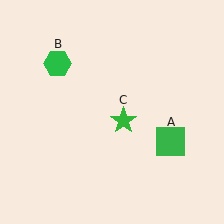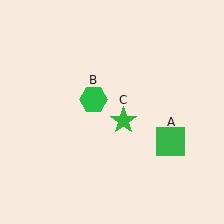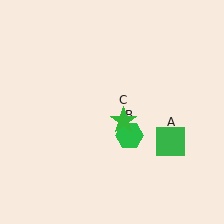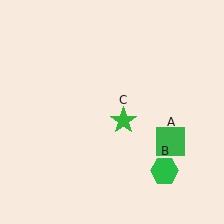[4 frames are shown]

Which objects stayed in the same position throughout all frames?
Green square (object A) and green star (object C) remained stationary.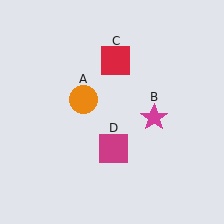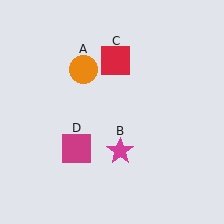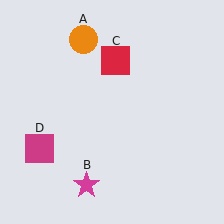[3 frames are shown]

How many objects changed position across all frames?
3 objects changed position: orange circle (object A), magenta star (object B), magenta square (object D).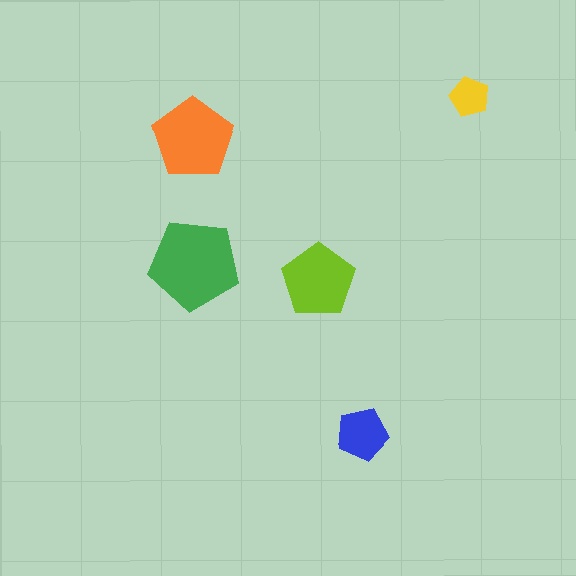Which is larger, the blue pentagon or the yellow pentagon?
The blue one.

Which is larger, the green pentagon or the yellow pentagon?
The green one.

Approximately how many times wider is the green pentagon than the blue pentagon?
About 1.5 times wider.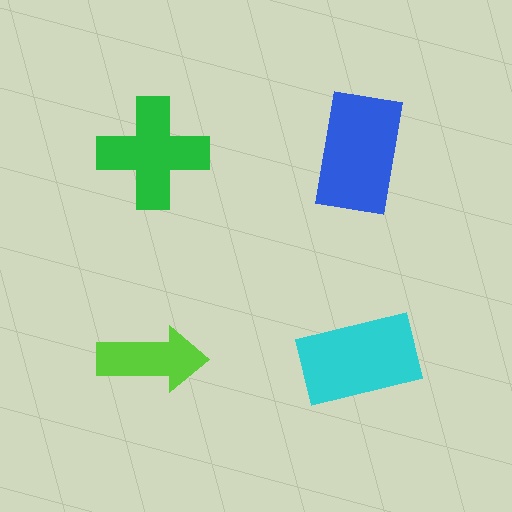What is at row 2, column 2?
A cyan rectangle.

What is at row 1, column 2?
A blue rectangle.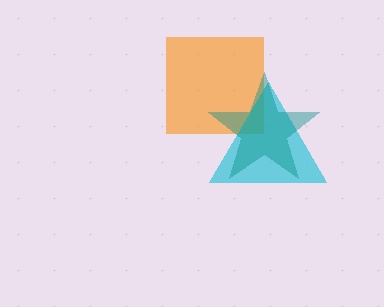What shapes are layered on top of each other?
The layered shapes are: an orange square, a cyan triangle, a teal star.